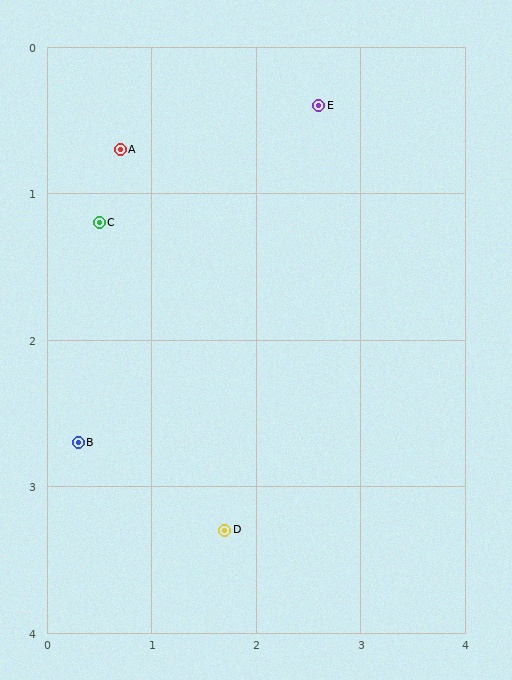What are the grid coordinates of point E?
Point E is at approximately (2.6, 0.4).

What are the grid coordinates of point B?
Point B is at approximately (0.3, 2.7).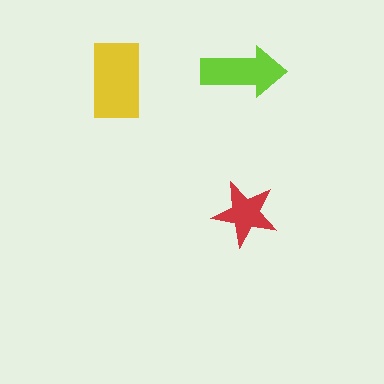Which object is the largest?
The yellow rectangle.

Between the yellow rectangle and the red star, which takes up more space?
The yellow rectangle.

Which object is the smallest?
The red star.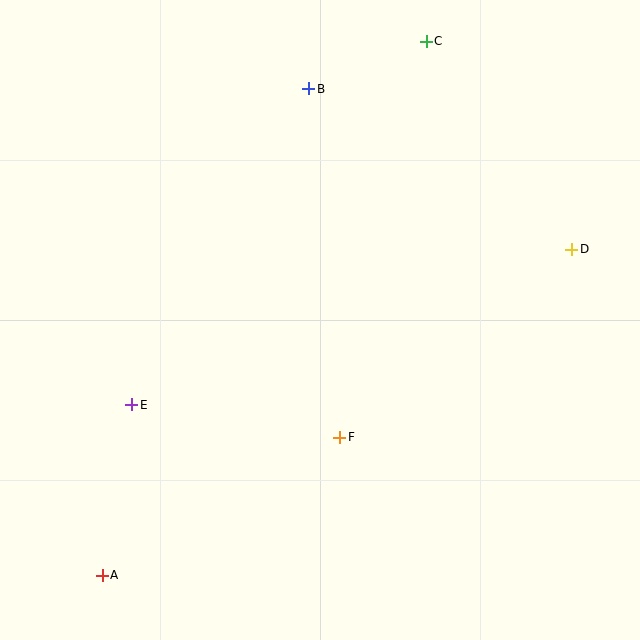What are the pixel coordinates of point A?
Point A is at (102, 575).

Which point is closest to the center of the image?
Point F at (340, 437) is closest to the center.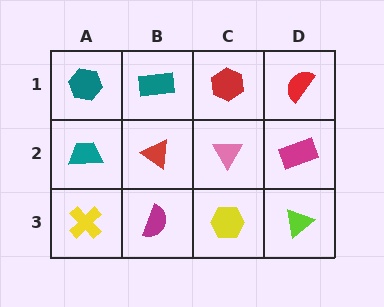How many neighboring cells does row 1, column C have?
3.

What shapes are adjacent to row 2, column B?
A teal rectangle (row 1, column B), a magenta semicircle (row 3, column B), a teal trapezoid (row 2, column A), a pink triangle (row 2, column C).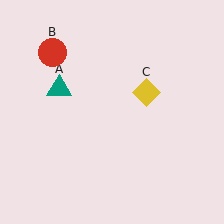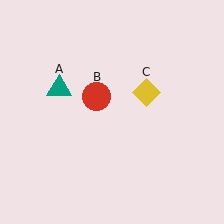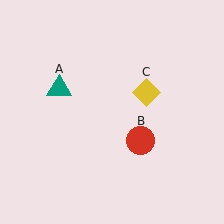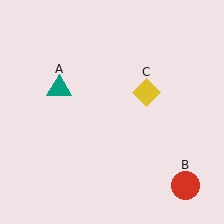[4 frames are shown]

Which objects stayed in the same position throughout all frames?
Teal triangle (object A) and yellow diamond (object C) remained stationary.